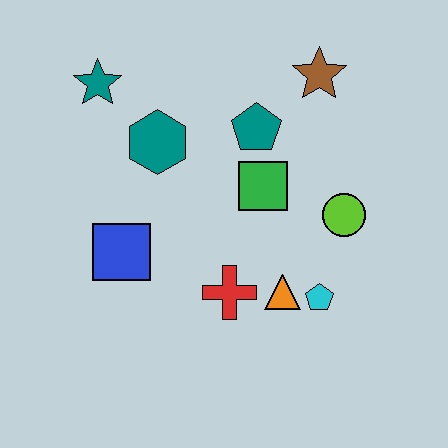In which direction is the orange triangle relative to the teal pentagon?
The orange triangle is below the teal pentagon.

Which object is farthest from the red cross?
The teal star is farthest from the red cross.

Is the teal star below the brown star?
Yes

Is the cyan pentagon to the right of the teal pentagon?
Yes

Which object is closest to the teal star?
The teal hexagon is closest to the teal star.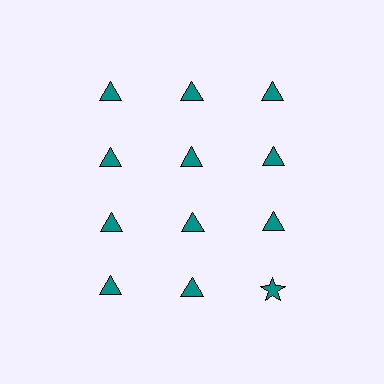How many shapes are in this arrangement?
There are 12 shapes arranged in a grid pattern.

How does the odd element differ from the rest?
It has a different shape: star instead of triangle.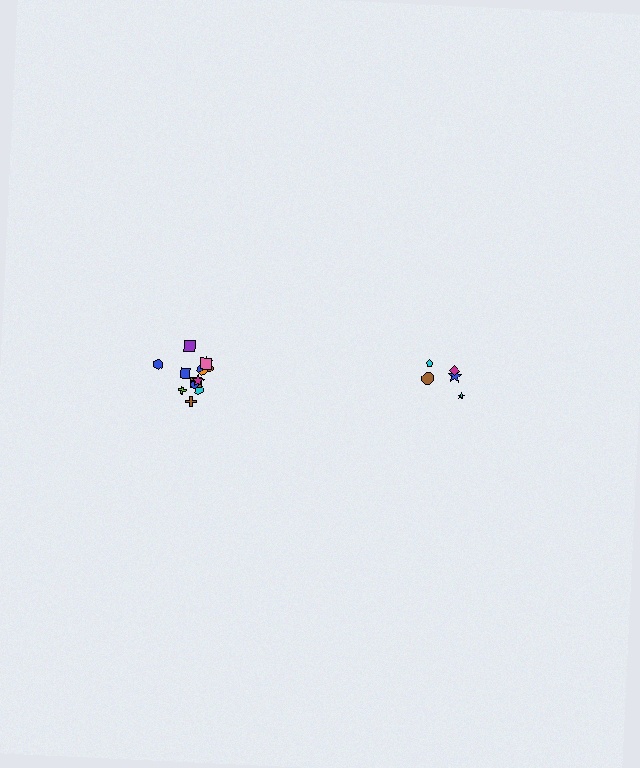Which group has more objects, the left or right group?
The left group.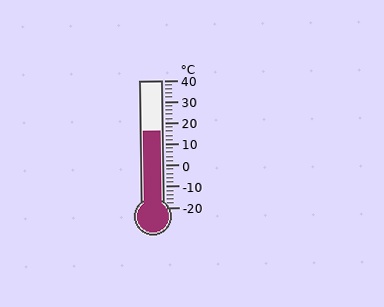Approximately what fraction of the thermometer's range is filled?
The thermometer is filled to approximately 60% of its range.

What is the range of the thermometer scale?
The thermometer scale ranges from -20°C to 40°C.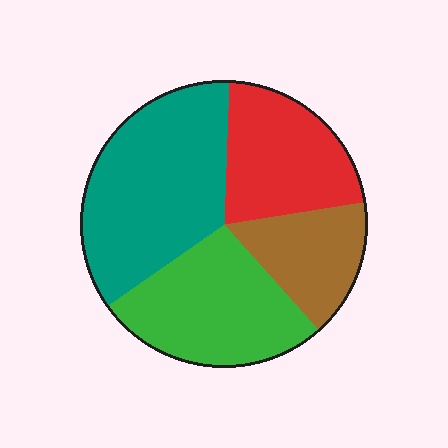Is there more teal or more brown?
Teal.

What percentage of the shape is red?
Red covers about 20% of the shape.